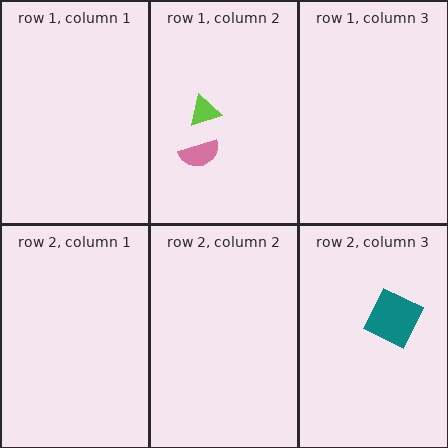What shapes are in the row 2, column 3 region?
The teal square.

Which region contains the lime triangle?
The row 1, column 2 region.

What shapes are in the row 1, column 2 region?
The pink semicircle, the lime triangle.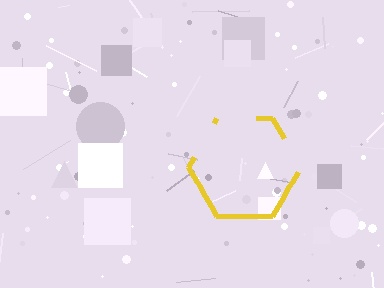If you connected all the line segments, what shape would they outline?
They would outline a hexagon.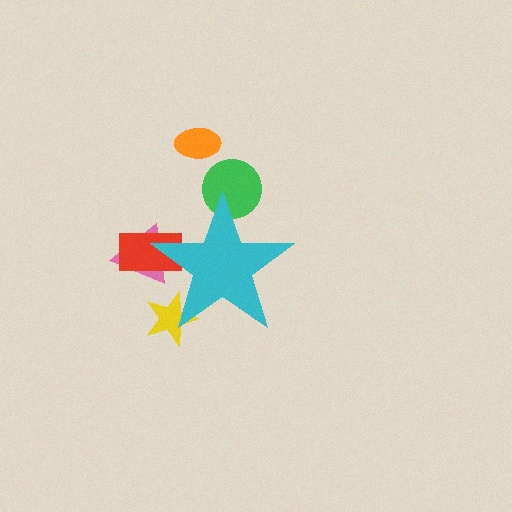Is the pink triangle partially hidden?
Yes, the pink triangle is partially hidden behind the cyan star.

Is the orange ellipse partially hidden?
No, the orange ellipse is fully visible.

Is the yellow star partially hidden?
Yes, the yellow star is partially hidden behind the cyan star.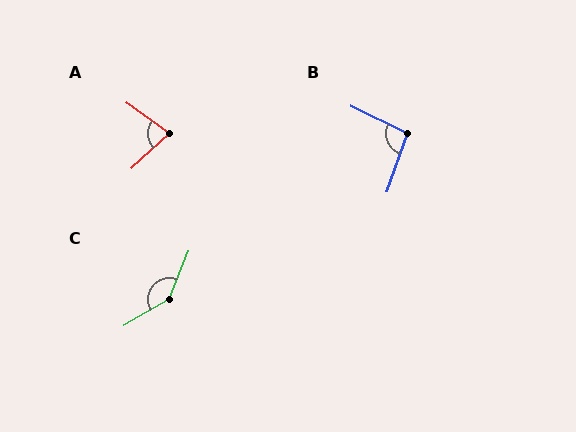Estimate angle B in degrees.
Approximately 97 degrees.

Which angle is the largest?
C, at approximately 141 degrees.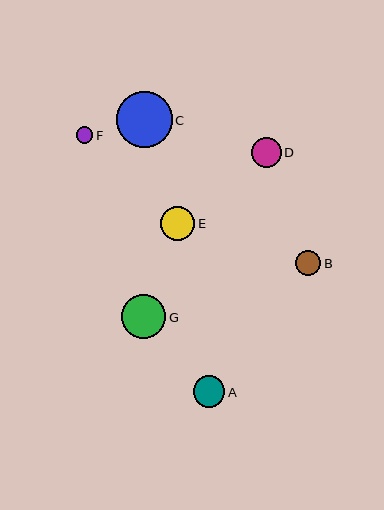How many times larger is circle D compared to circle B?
Circle D is approximately 1.2 times the size of circle B.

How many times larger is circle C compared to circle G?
Circle C is approximately 1.2 times the size of circle G.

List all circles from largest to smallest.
From largest to smallest: C, G, E, A, D, B, F.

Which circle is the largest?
Circle C is the largest with a size of approximately 55 pixels.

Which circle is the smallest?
Circle F is the smallest with a size of approximately 17 pixels.